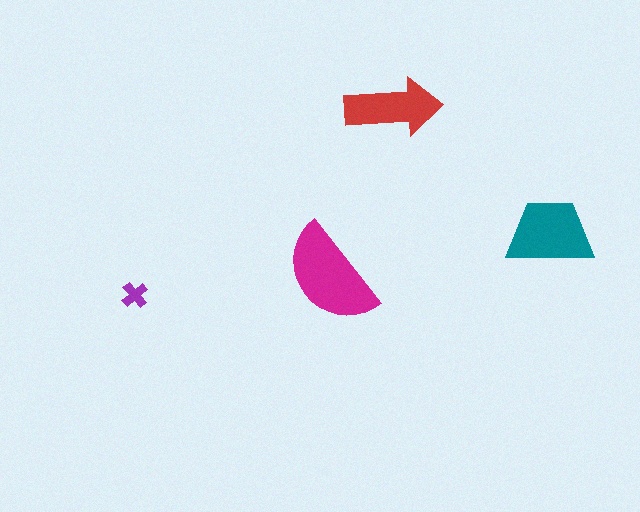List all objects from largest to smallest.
The magenta semicircle, the teal trapezoid, the red arrow, the purple cross.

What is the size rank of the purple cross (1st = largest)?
4th.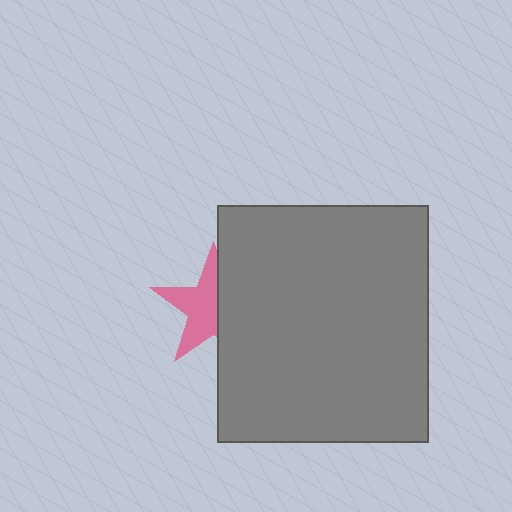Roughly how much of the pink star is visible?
About half of it is visible (roughly 57%).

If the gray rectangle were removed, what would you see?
You would see the complete pink star.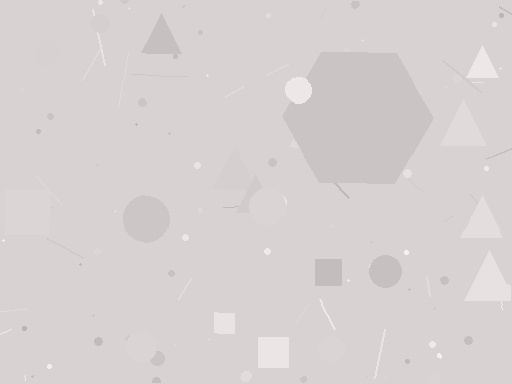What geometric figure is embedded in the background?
A hexagon is embedded in the background.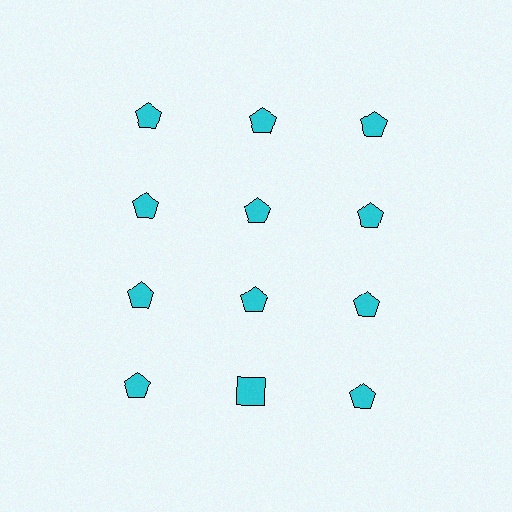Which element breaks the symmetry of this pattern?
The cyan square in the fourth row, second from left column breaks the symmetry. All other shapes are cyan pentagons.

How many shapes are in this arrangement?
There are 12 shapes arranged in a grid pattern.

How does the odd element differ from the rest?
It has a different shape: square instead of pentagon.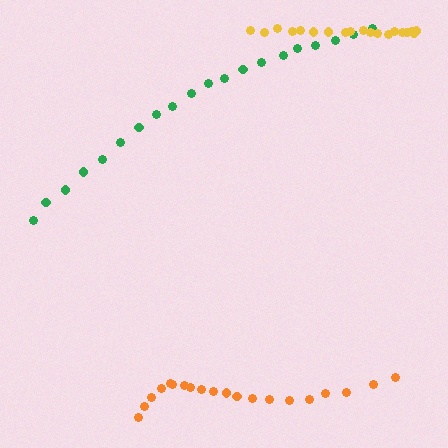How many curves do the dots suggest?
There are 3 distinct paths.